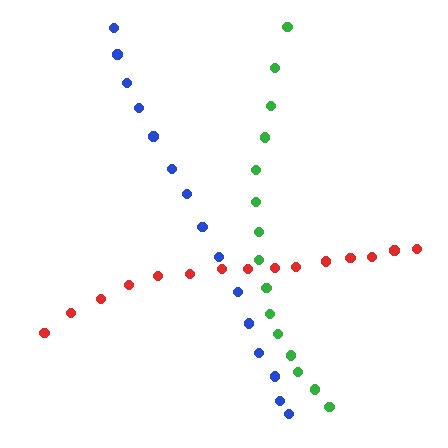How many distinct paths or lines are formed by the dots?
There are 3 distinct paths.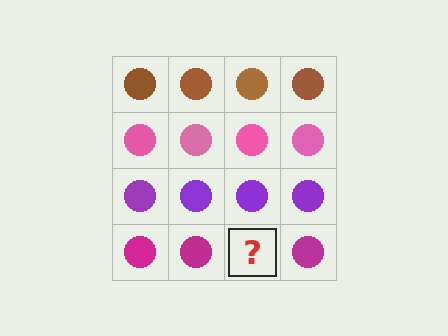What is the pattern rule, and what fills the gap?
The rule is that each row has a consistent color. The gap should be filled with a magenta circle.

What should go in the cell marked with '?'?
The missing cell should contain a magenta circle.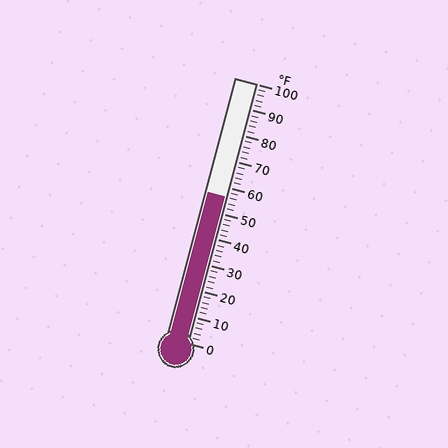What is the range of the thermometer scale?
The thermometer scale ranges from 0°F to 100°F.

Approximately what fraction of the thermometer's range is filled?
The thermometer is filled to approximately 55% of its range.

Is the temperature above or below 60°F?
The temperature is below 60°F.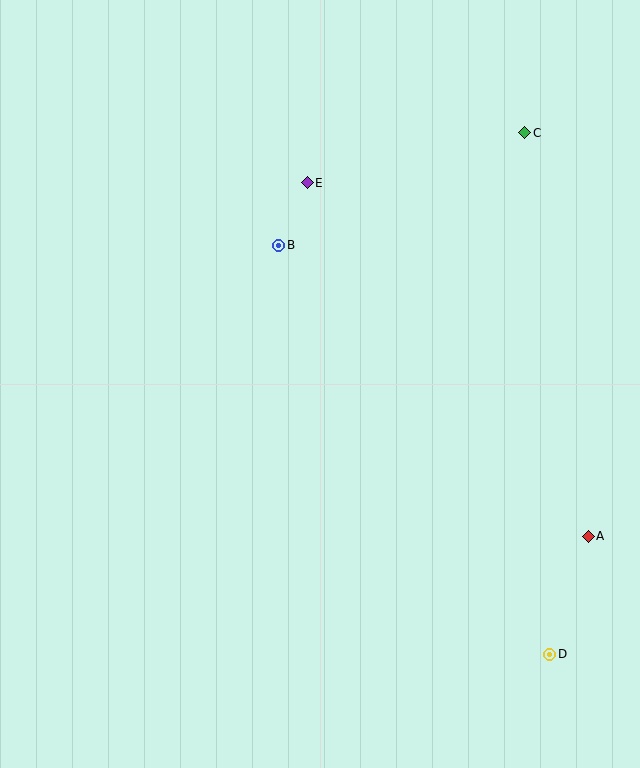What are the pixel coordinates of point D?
Point D is at (550, 654).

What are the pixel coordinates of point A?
Point A is at (588, 536).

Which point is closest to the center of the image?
Point B at (279, 245) is closest to the center.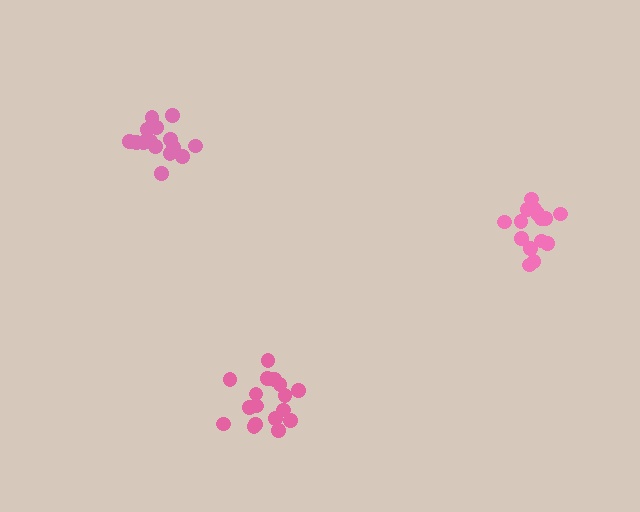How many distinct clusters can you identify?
There are 3 distinct clusters.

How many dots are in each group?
Group 1: 15 dots, Group 2: 15 dots, Group 3: 17 dots (47 total).